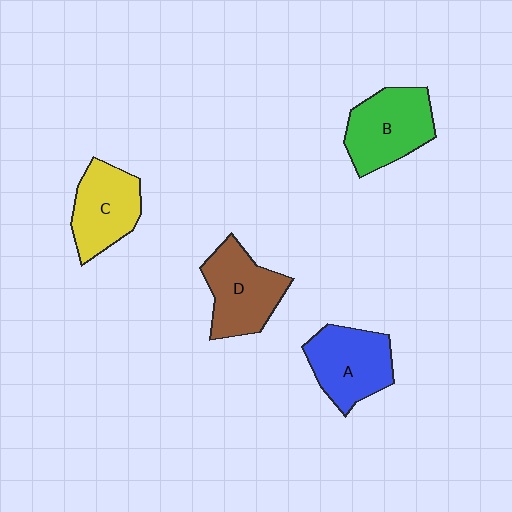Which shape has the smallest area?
Shape C (yellow).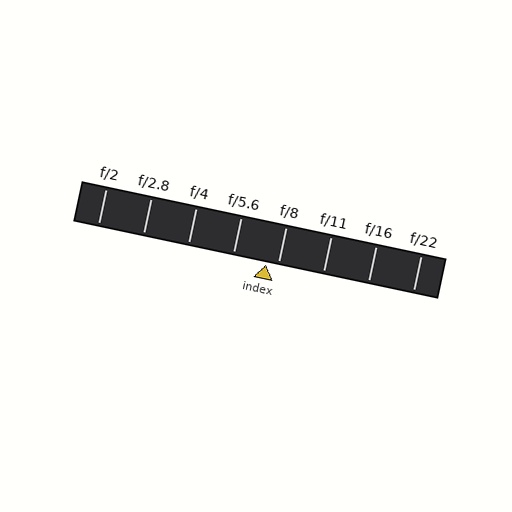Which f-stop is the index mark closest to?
The index mark is closest to f/8.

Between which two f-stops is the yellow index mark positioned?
The index mark is between f/5.6 and f/8.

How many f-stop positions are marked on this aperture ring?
There are 8 f-stop positions marked.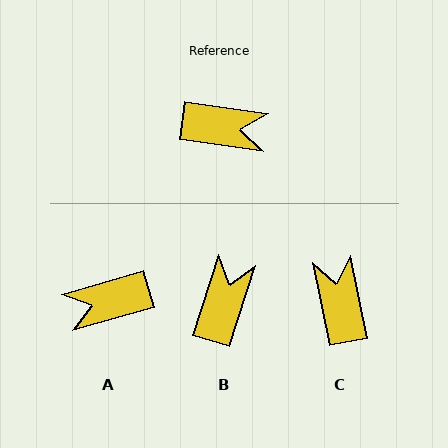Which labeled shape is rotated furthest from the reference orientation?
A, about 156 degrees away.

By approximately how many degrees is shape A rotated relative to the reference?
Approximately 156 degrees clockwise.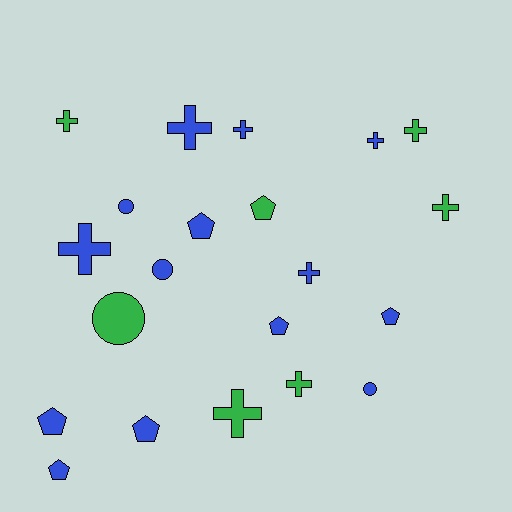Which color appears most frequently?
Blue, with 14 objects.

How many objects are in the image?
There are 21 objects.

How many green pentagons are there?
There is 1 green pentagon.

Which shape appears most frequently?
Cross, with 10 objects.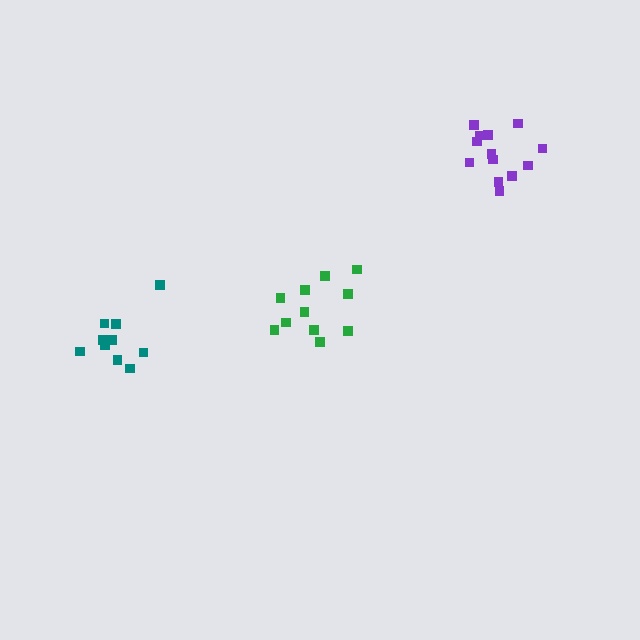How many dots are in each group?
Group 1: 11 dots, Group 2: 13 dots, Group 3: 11 dots (35 total).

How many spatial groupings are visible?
There are 3 spatial groupings.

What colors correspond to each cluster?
The clusters are colored: green, purple, teal.